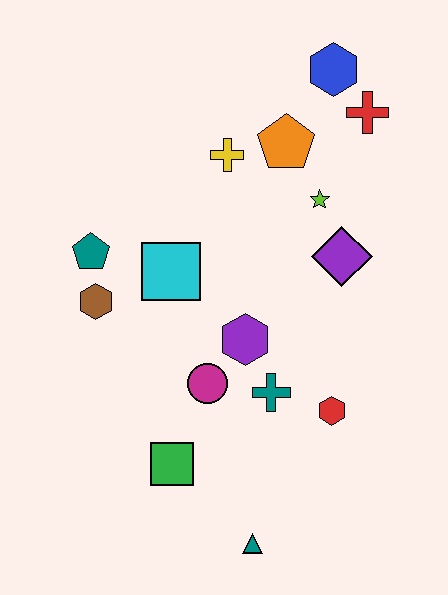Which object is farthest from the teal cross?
The blue hexagon is farthest from the teal cross.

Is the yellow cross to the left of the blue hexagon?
Yes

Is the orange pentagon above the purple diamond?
Yes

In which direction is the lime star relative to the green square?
The lime star is above the green square.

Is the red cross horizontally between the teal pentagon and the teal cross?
No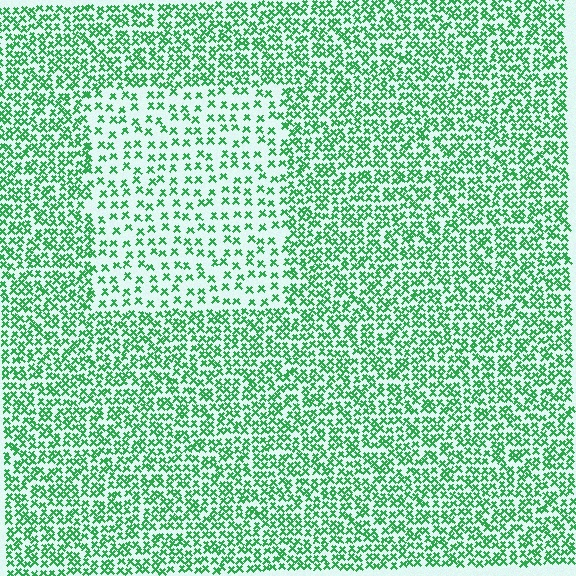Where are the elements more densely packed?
The elements are more densely packed outside the rectangle boundary.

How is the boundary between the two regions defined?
The boundary is defined by a change in element density (approximately 2.1x ratio). All elements are the same color, size, and shape.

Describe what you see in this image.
The image contains small green elements arranged at two different densities. A rectangle-shaped region is visible where the elements are less densely packed than the surrounding area.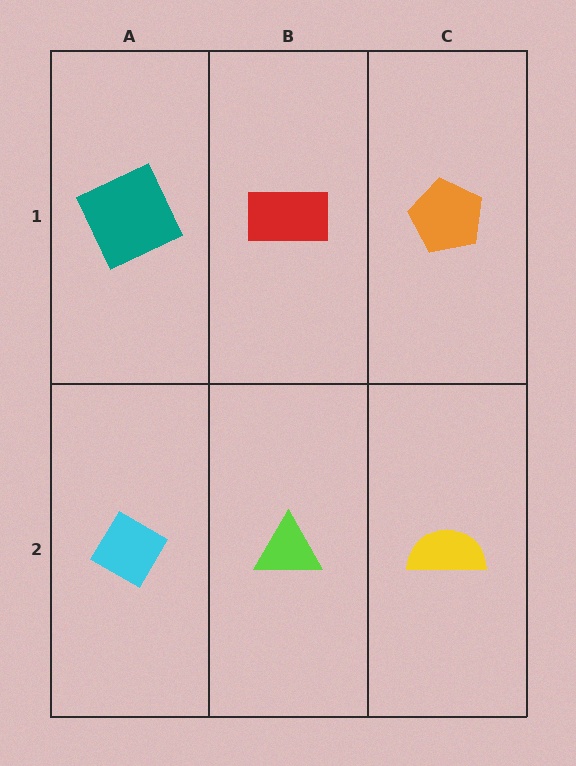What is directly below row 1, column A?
A cyan diamond.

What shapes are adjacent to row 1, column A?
A cyan diamond (row 2, column A), a red rectangle (row 1, column B).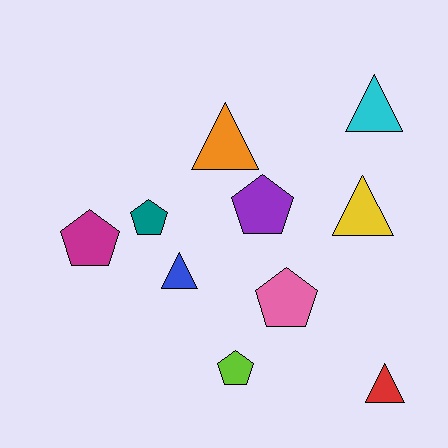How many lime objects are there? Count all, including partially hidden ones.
There is 1 lime object.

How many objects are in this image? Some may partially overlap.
There are 10 objects.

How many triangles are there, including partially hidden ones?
There are 5 triangles.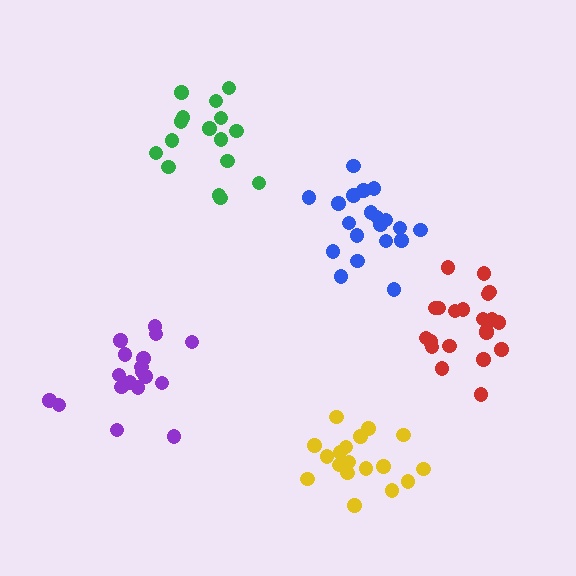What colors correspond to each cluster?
The clusters are colored: yellow, green, purple, blue, red.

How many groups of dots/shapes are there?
There are 5 groups.